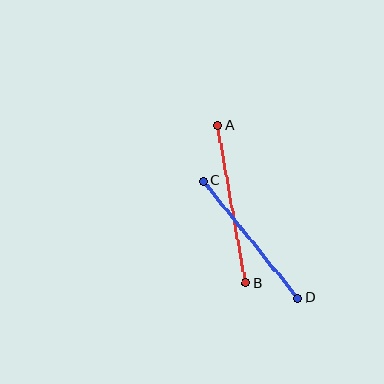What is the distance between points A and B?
The distance is approximately 160 pixels.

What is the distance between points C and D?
The distance is approximately 151 pixels.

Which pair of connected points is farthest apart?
Points A and B are farthest apart.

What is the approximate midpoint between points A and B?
The midpoint is at approximately (232, 204) pixels.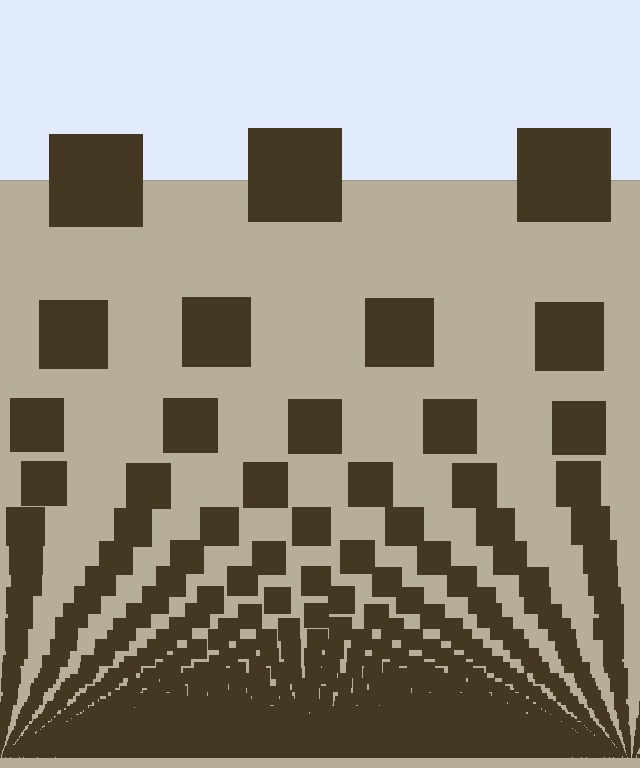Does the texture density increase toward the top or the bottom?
Density increases toward the bottom.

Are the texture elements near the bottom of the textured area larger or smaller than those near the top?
Smaller. The gradient is inverted — elements near the bottom are smaller and denser.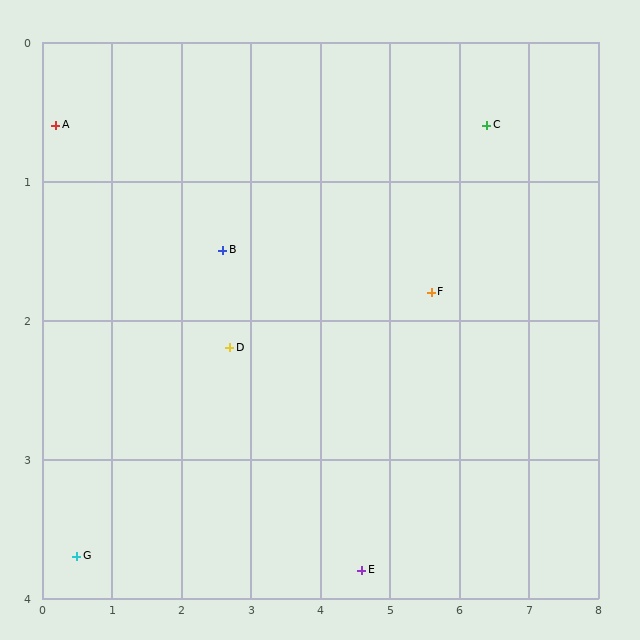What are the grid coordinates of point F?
Point F is at approximately (5.6, 1.8).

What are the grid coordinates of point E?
Point E is at approximately (4.6, 3.8).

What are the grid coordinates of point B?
Point B is at approximately (2.6, 1.5).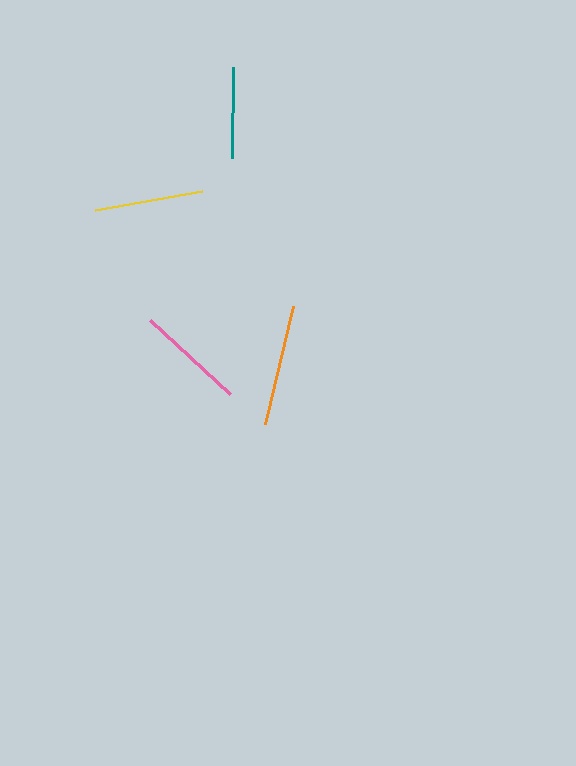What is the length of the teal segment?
The teal segment is approximately 91 pixels long.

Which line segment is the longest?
The orange line is the longest at approximately 121 pixels.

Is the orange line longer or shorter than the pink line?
The orange line is longer than the pink line.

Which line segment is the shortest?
The teal line is the shortest at approximately 91 pixels.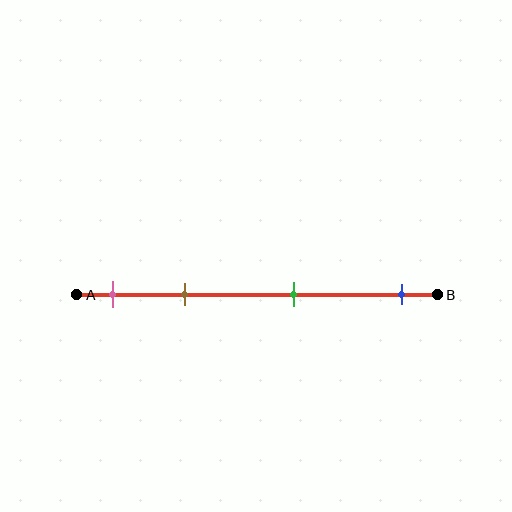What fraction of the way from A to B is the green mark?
The green mark is approximately 60% (0.6) of the way from A to B.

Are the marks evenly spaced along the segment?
No, the marks are not evenly spaced.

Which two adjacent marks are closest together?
The pink and brown marks are the closest adjacent pair.